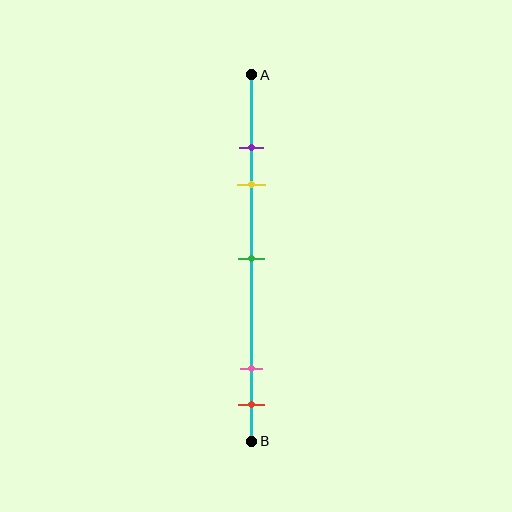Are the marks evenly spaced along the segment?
No, the marks are not evenly spaced.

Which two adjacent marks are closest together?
The purple and yellow marks are the closest adjacent pair.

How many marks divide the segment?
There are 5 marks dividing the segment.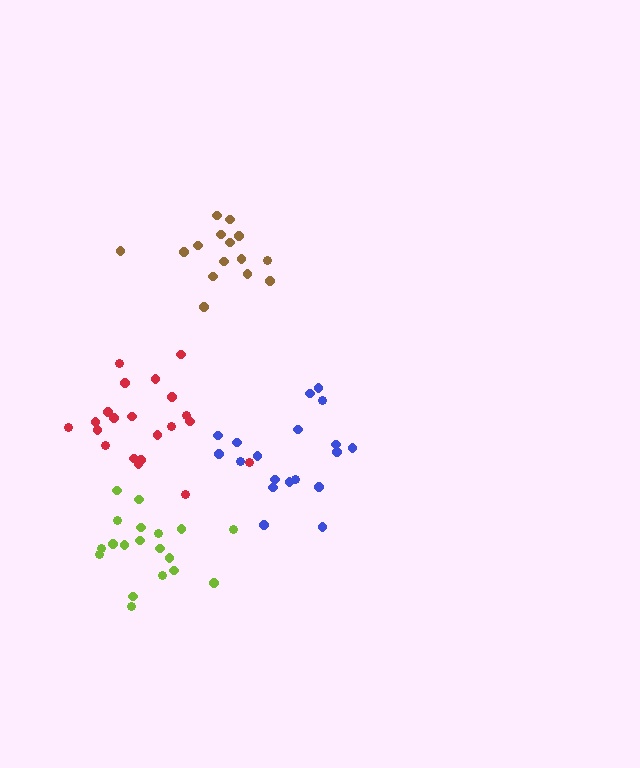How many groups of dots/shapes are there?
There are 4 groups.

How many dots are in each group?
Group 1: 15 dots, Group 2: 21 dots, Group 3: 19 dots, Group 4: 19 dots (74 total).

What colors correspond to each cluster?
The clusters are colored: brown, red, blue, lime.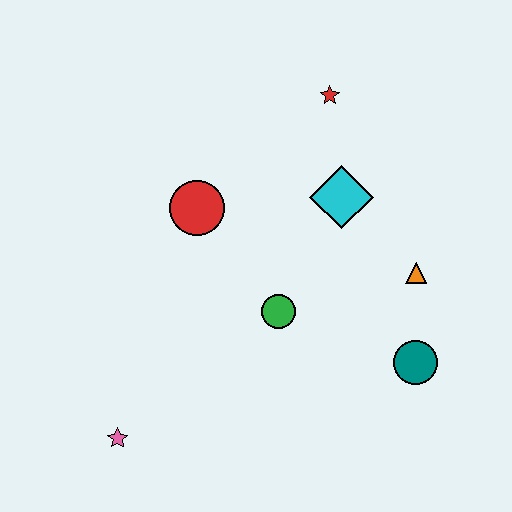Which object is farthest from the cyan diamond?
The pink star is farthest from the cyan diamond.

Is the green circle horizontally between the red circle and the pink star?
No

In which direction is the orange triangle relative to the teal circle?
The orange triangle is above the teal circle.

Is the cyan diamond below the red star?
Yes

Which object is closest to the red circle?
The green circle is closest to the red circle.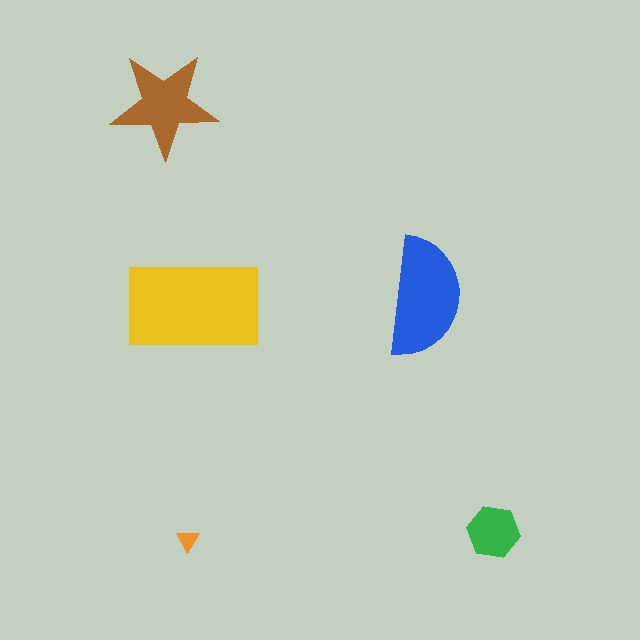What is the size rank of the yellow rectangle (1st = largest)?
1st.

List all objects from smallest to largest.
The orange triangle, the green hexagon, the brown star, the blue semicircle, the yellow rectangle.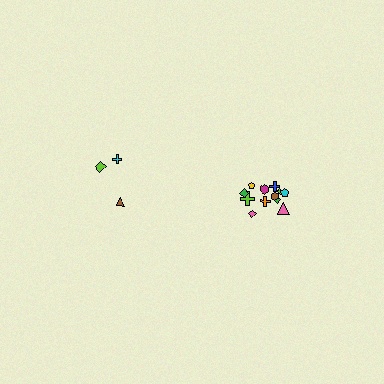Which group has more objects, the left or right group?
The right group.